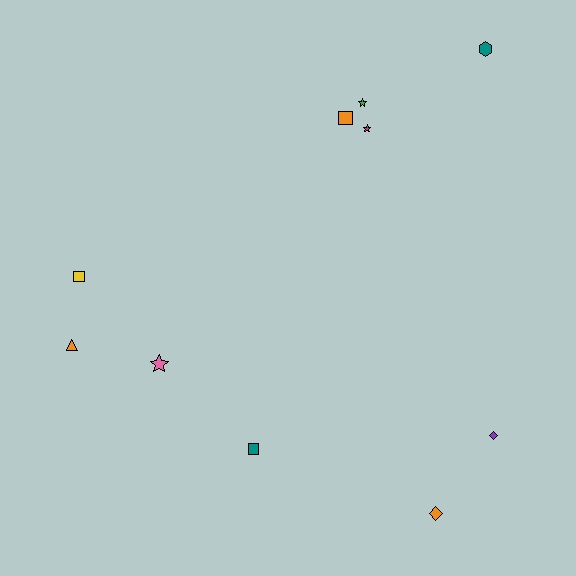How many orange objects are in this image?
There are 3 orange objects.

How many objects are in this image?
There are 10 objects.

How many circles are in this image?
There are no circles.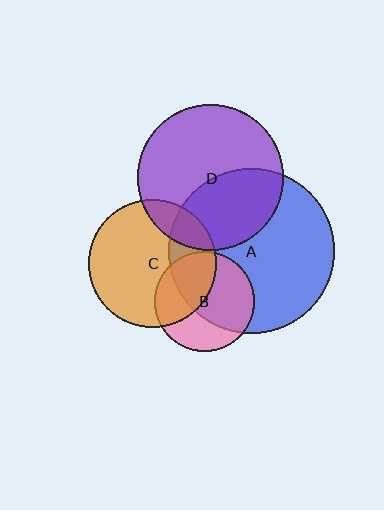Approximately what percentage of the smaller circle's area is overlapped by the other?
Approximately 40%.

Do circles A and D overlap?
Yes.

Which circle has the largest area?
Circle A (blue).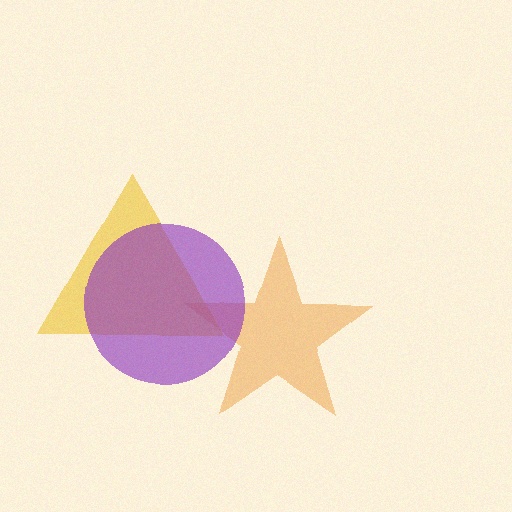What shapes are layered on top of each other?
The layered shapes are: a yellow triangle, an orange star, a purple circle.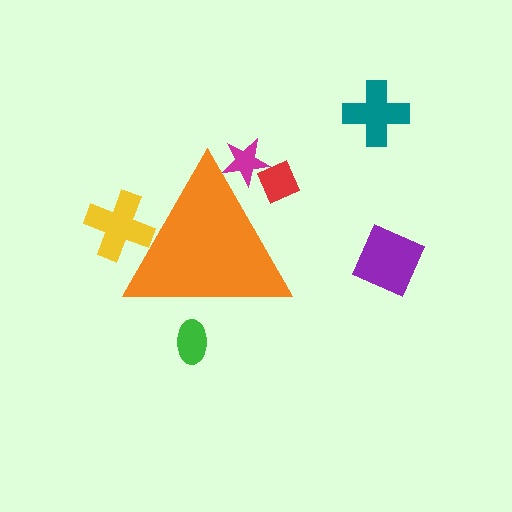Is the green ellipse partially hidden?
Yes, the green ellipse is partially hidden behind the orange triangle.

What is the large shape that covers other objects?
An orange triangle.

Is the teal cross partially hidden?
No, the teal cross is fully visible.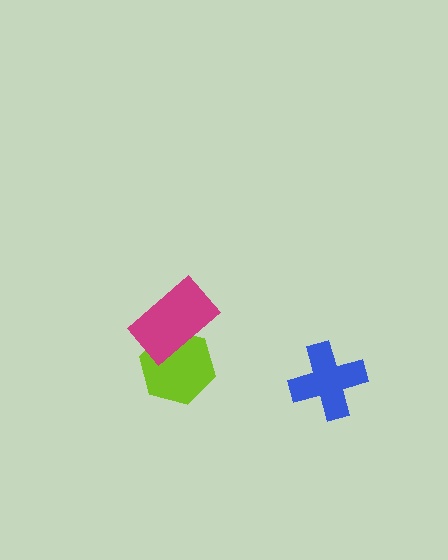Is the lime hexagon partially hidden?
Yes, it is partially covered by another shape.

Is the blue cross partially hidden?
No, no other shape covers it.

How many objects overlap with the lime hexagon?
1 object overlaps with the lime hexagon.